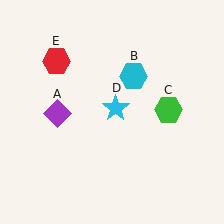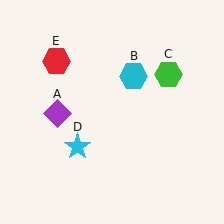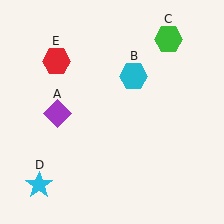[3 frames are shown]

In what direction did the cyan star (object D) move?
The cyan star (object D) moved down and to the left.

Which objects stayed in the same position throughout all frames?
Purple diamond (object A) and cyan hexagon (object B) and red hexagon (object E) remained stationary.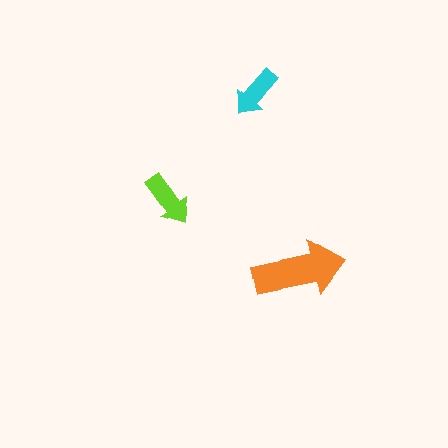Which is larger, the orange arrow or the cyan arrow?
The orange one.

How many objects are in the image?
There are 3 objects in the image.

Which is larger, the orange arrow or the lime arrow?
The orange one.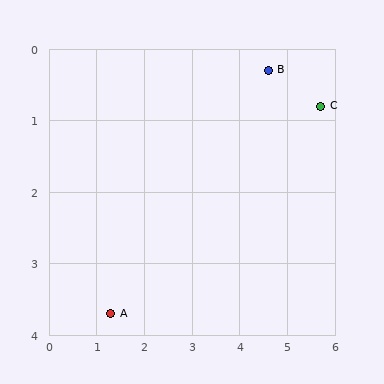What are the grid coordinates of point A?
Point A is at approximately (1.3, 3.7).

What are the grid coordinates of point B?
Point B is at approximately (4.6, 0.3).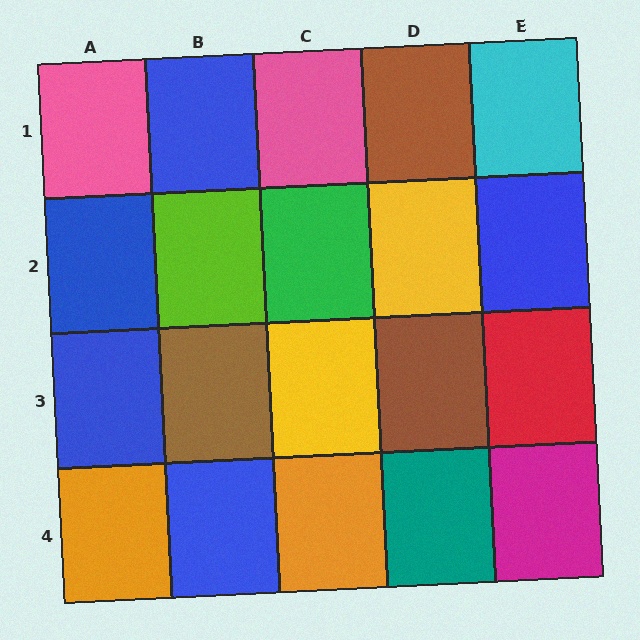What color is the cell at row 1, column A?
Pink.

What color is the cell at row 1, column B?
Blue.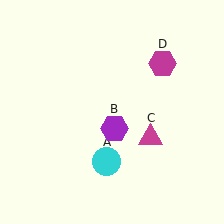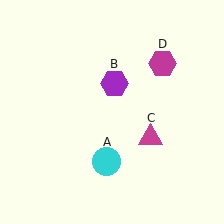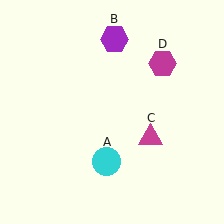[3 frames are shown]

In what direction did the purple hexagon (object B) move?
The purple hexagon (object B) moved up.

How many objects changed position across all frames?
1 object changed position: purple hexagon (object B).